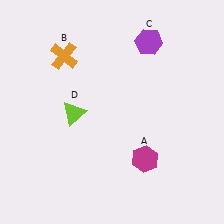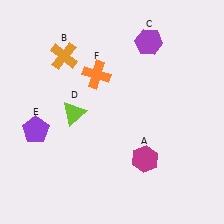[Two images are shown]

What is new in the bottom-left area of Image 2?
A purple pentagon (E) was added in the bottom-left area of Image 2.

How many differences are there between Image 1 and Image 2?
There are 2 differences between the two images.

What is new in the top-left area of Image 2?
An orange cross (F) was added in the top-left area of Image 2.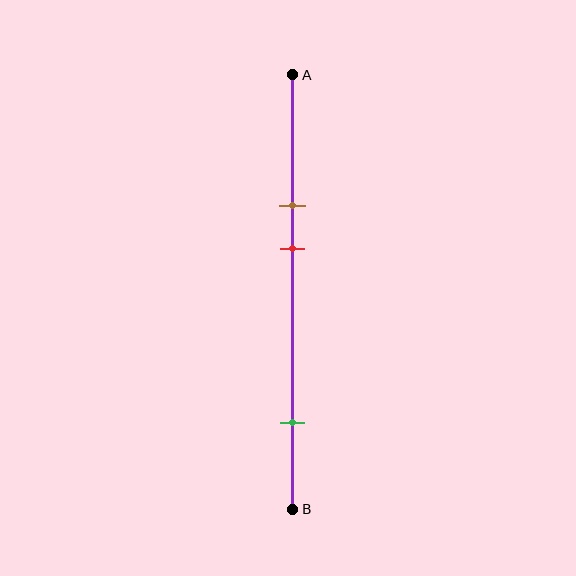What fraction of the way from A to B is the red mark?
The red mark is approximately 40% (0.4) of the way from A to B.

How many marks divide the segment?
There are 3 marks dividing the segment.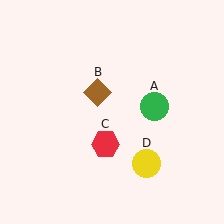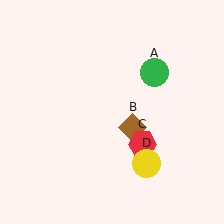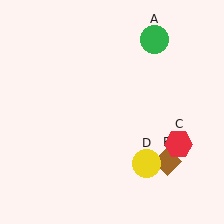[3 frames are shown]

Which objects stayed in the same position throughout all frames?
Yellow circle (object D) remained stationary.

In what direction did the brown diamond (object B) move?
The brown diamond (object B) moved down and to the right.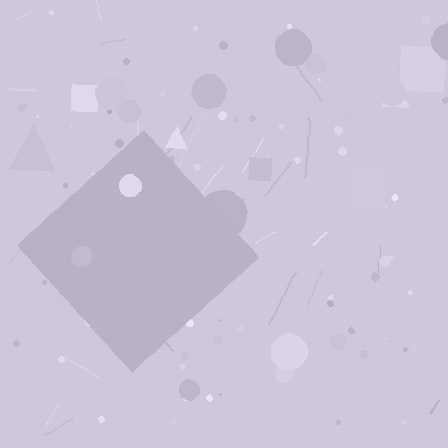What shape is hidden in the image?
A diamond is hidden in the image.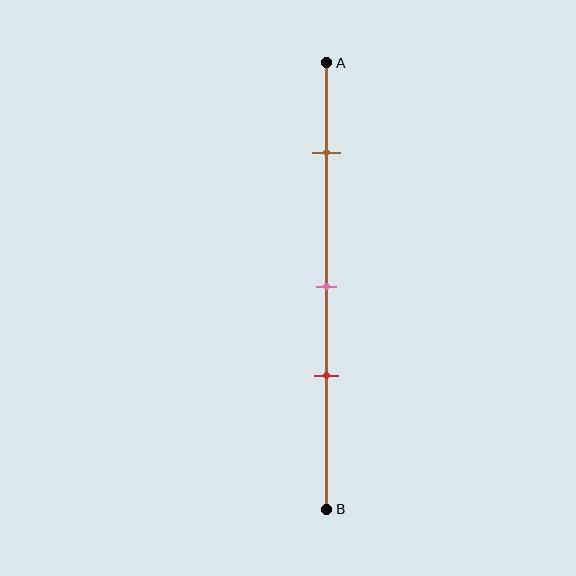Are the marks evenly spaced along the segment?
No, the marks are not evenly spaced.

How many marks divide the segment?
There are 3 marks dividing the segment.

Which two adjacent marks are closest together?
The pink and red marks are the closest adjacent pair.